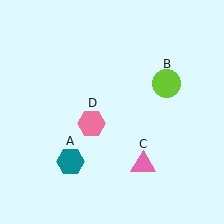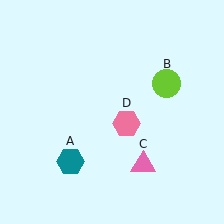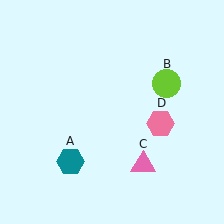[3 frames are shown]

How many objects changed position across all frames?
1 object changed position: pink hexagon (object D).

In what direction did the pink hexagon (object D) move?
The pink hexagon (object D) moved right.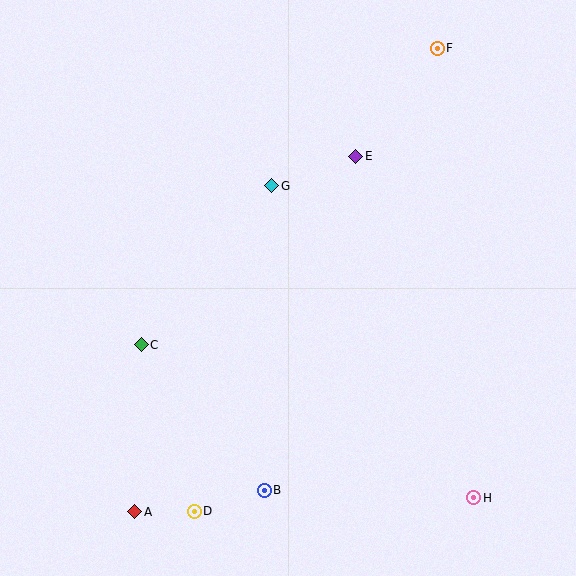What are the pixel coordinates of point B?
Point B is at (264, 490).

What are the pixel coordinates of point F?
Point F is at (437, 48).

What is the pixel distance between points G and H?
The distance between G and H is 371 pixels.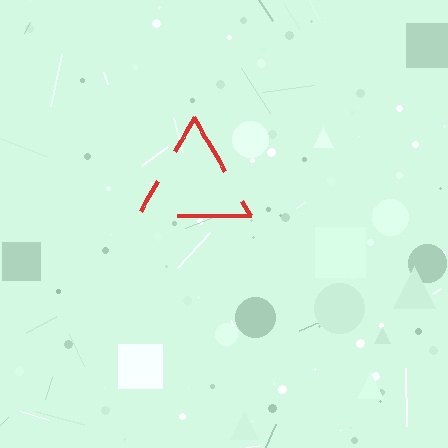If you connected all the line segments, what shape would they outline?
They would outline a triangle.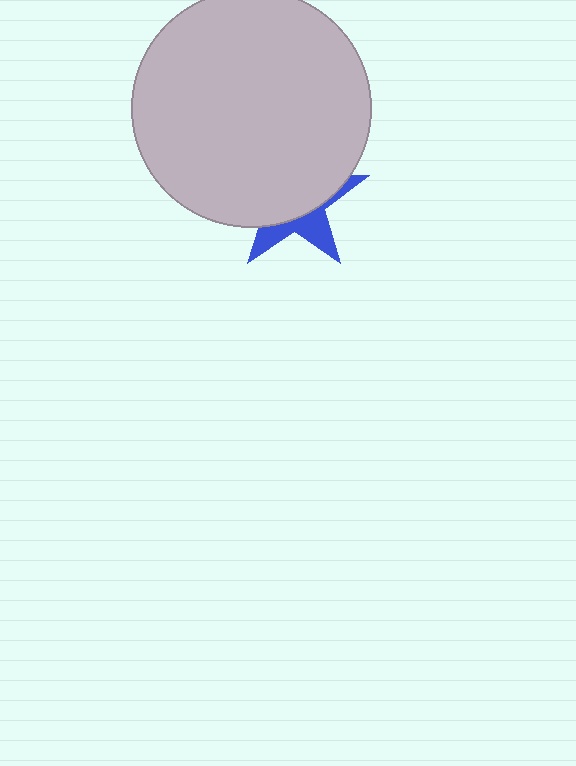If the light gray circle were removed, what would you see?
You would see the complete blue star.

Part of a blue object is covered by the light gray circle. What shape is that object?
It is a star.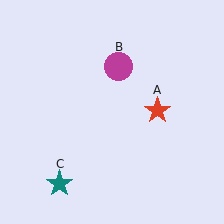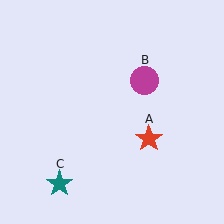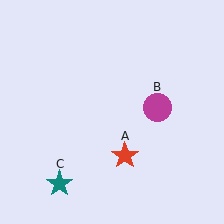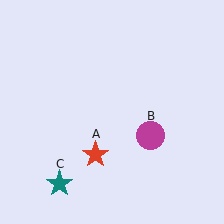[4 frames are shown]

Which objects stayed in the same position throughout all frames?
Teal star (object C) remained stationary.